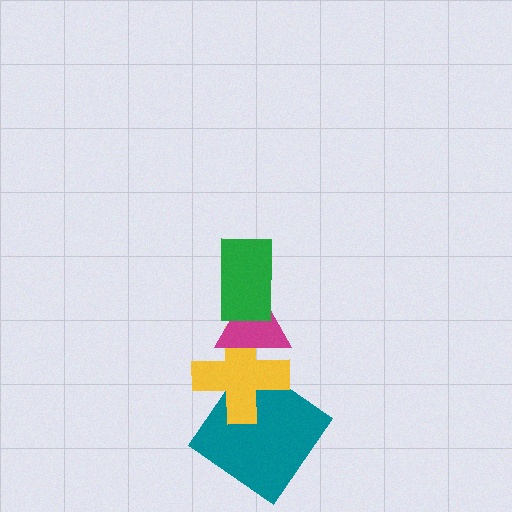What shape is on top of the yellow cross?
The magenta triangle is on top of the yellow cross.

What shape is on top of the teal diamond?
The yellow cross is on top of the teal diamond.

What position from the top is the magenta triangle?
The magenta triangle is 2nd from the top.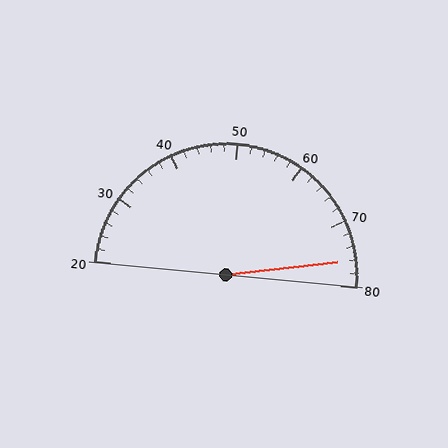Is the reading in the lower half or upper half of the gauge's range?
The reading is in the upper half of the range (20 to 80).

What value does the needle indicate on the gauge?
The needle indicates approximately 76.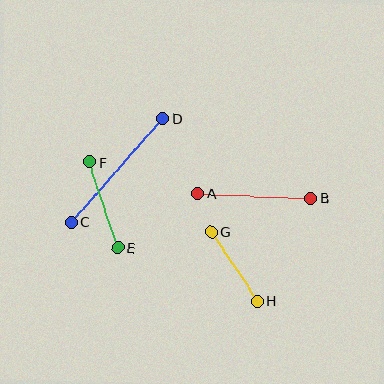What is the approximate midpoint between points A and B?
The midpoint is at approximately (254, 196) pixels.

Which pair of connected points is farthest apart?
Points C and D are farthest apart.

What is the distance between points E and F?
The distance is approximately 90 pixels.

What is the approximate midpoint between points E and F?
The midpoint is at approximately (104, 205) pixels.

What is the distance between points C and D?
The distance is approximately 138 pixels.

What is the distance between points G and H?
The distance is approximately 83 pixels.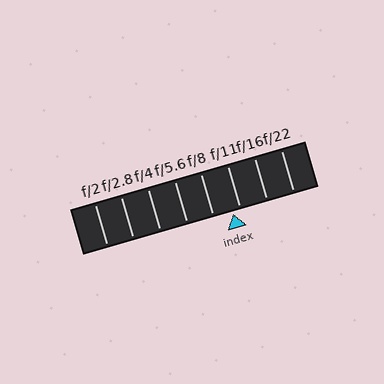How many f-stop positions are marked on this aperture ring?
There are 8 f-stop positions marked.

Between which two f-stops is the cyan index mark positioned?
The index mark is between f/8 and f/11.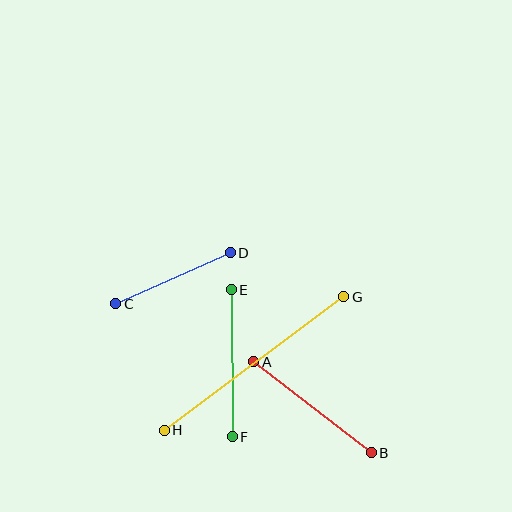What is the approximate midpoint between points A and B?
The midpoint is at approximately (313, 407) pixels.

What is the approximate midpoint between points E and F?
The midpoint is at approximately (232, 363) pixels.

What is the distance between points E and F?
The distance is approximately 147 pixels.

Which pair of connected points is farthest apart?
Points G and H are farthest apart.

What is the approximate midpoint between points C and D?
The midpoint is at approximately (173, 278) pixels.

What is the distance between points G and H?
The distance is approximately 224 pixels.